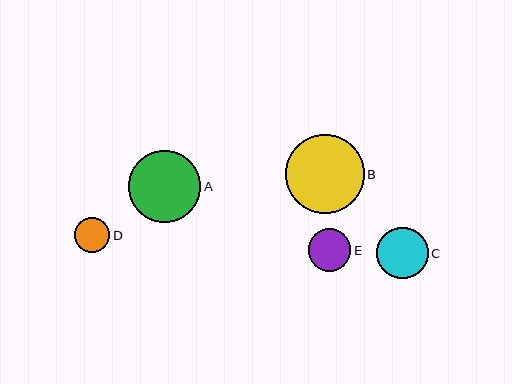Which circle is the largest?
Circle B is the largest with a size of approximately 79 pixels.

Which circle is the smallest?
Circle D is the smallest with a size of approximately 35 pixels.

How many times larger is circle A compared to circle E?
Circle A is approximately 1.7 times the size of circle E.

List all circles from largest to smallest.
From largest to smallest: B, A, C, E, D.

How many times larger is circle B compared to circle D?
Circle B is approximately 2.2 times the size of circle D.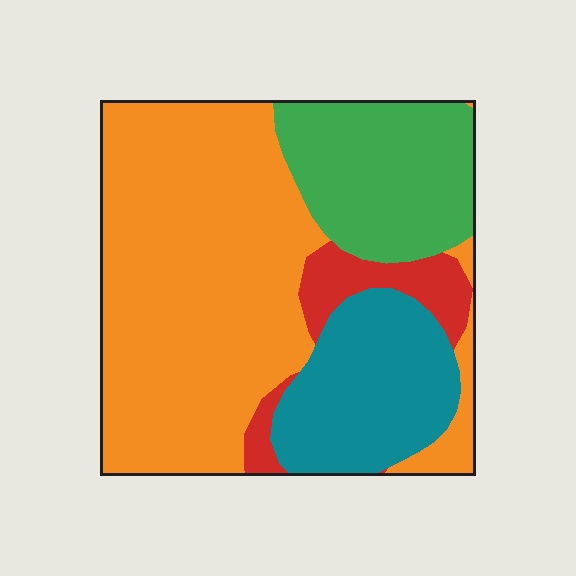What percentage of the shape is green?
Green covers around 20% of the shape.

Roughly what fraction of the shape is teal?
Teal covers 18% of the shape.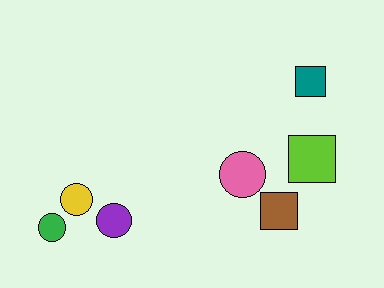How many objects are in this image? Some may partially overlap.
There are 7 objects.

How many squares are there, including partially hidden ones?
There are 3 squares.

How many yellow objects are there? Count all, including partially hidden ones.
There is 1 yellow object.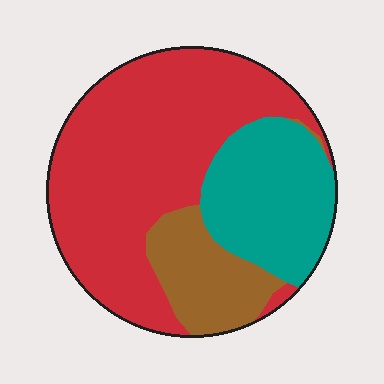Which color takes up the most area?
Red, at roughly 60%.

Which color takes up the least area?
Brown, at roughly 15%.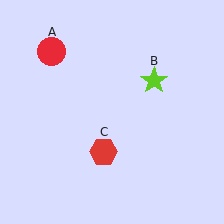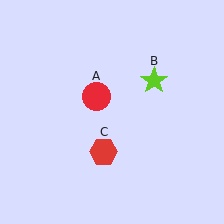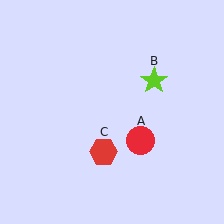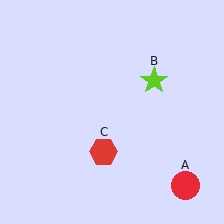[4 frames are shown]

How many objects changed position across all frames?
1 object changed position: red circle (object A).